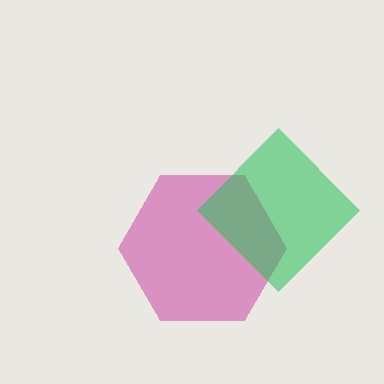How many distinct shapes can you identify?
There are 2 distinct shapes: a magenta hexagon, a green diamond.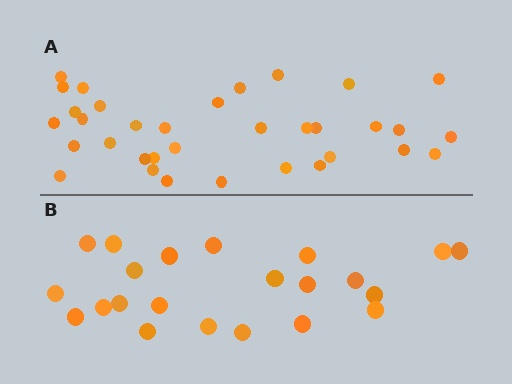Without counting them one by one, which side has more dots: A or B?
Region A (the top region) has more dots.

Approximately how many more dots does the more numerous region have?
Region A has roughly 12 or so more dots than region B.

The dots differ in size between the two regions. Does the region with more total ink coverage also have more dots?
No. Region B has more total ink coverage because its dots are larger, but region A actually contains more individual dots. Total area can be misleading — the number of items is what matters here.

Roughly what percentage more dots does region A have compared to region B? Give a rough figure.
About 55% more.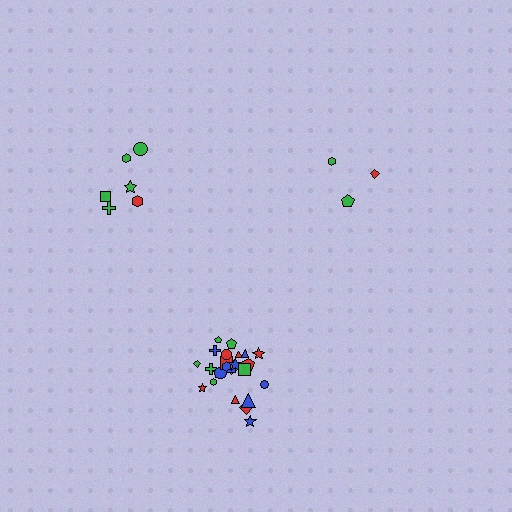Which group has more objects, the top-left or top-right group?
The top-left group.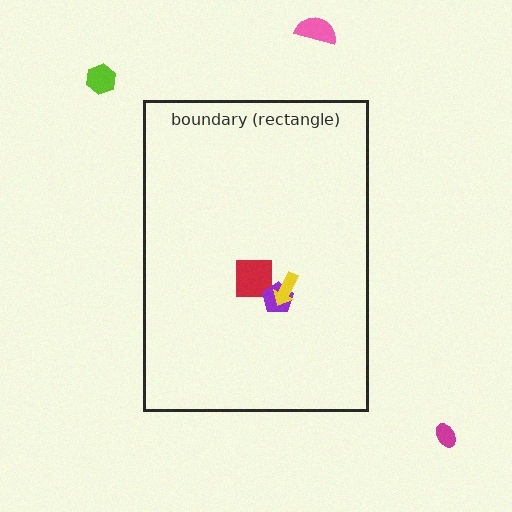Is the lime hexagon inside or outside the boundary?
Outside.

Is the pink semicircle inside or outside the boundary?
Outside.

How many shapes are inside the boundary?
3 inside, 3 outside.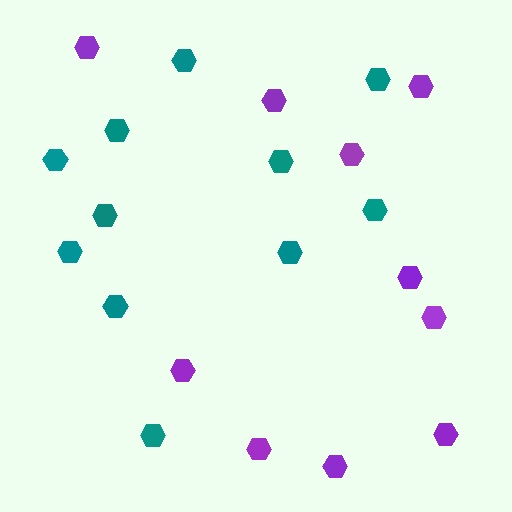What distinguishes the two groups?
There are 2 groups: one group of purple hexagons (10) and one group of teal hexagons (11).